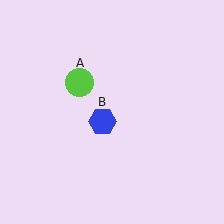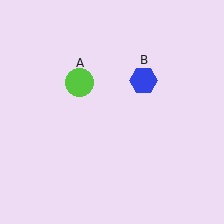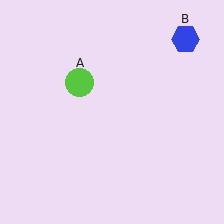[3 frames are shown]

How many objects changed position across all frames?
1 object changed position: blue hexagon (object B).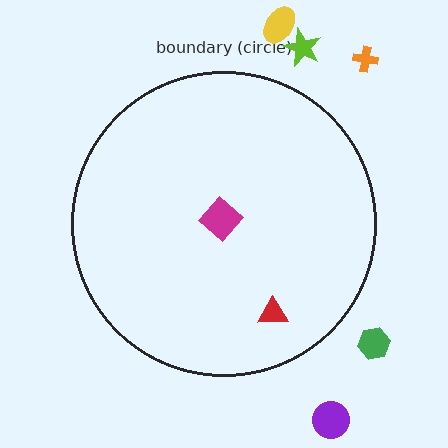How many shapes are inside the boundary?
2 inside, 5 outside.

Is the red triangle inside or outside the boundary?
Inside.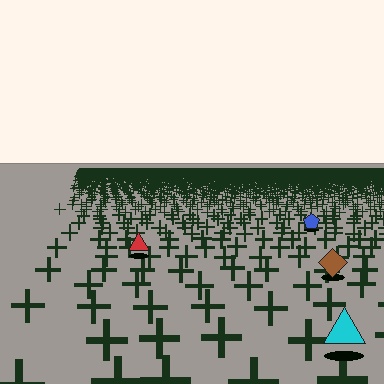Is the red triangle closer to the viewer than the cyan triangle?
No. The cyan triangle is closer — you can tell from the texture gradient: the ground texture is coarser near it.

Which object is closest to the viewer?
The cyan triangle is closest. The texture marks near it are larger and more spread out.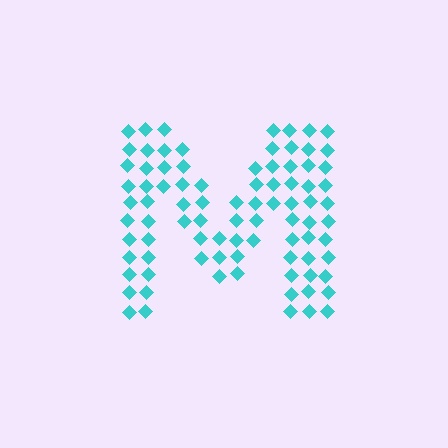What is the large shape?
The large shape is the letter M.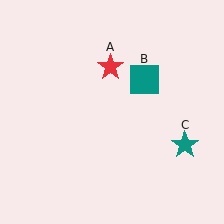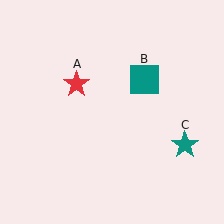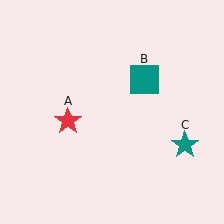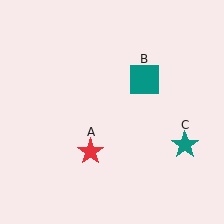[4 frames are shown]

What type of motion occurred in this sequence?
The red star (object A) rotated counterclockwise around the center of the scene.